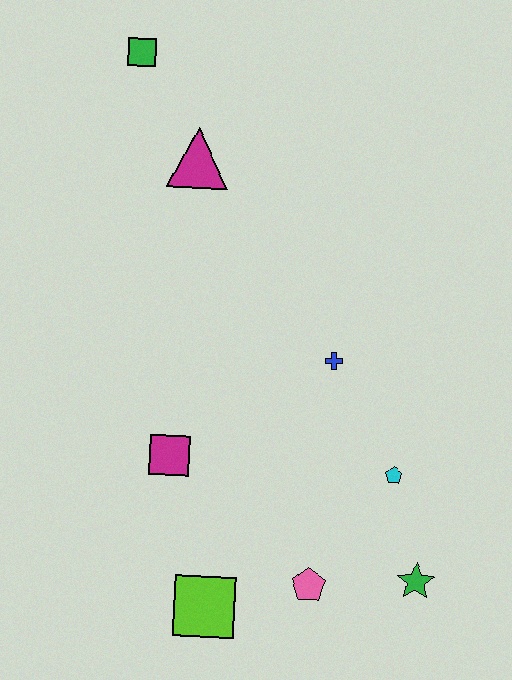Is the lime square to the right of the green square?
Yes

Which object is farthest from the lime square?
The green square is farthest from the lime square.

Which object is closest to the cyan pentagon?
The green star is closest to the cyan pentagon.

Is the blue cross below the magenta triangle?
Yes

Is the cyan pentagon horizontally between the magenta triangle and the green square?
No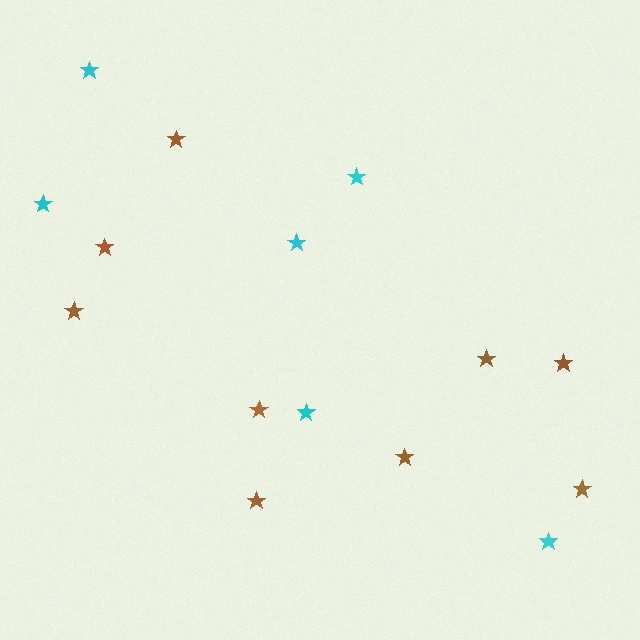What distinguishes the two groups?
There are 2 groups: one group of brown stars (9) and one group of cyan stars (6).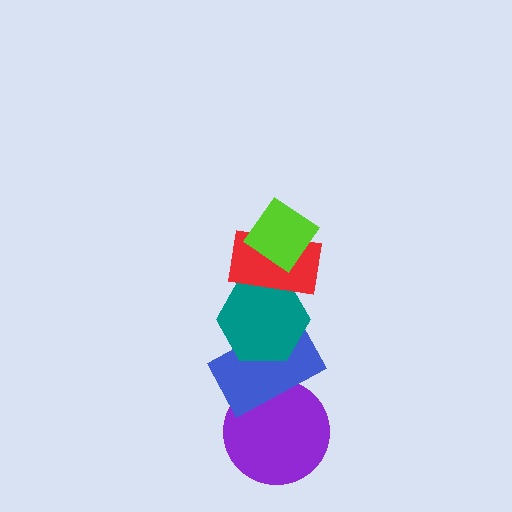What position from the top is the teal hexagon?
The teal hexagon is 3rd from the top.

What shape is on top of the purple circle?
The blue rectangle is on top of the purple circle.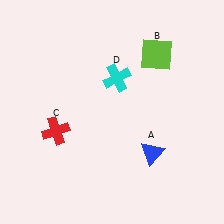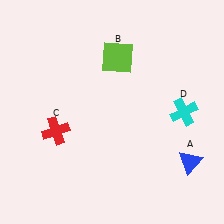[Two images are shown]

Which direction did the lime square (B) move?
The lime square (B) moved left.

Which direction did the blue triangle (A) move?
The blue triangle (A) moved right.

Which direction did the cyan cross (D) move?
The cyan cross (D) moved right.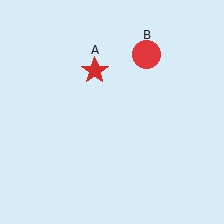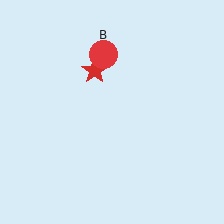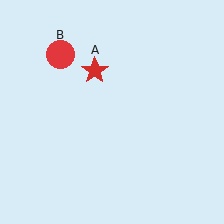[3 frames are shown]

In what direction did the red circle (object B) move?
The red circle (object B) moved left.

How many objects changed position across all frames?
1 object changed position: red circle (object B).